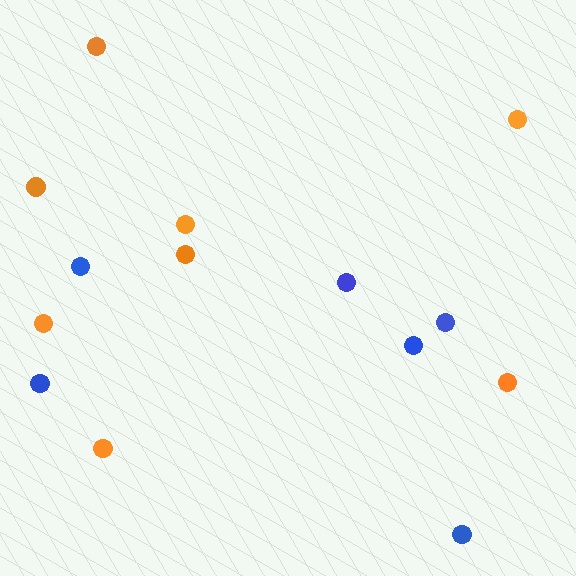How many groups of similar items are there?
There are 2 groups: one group of orange circles (8) and one group of blue circles (6).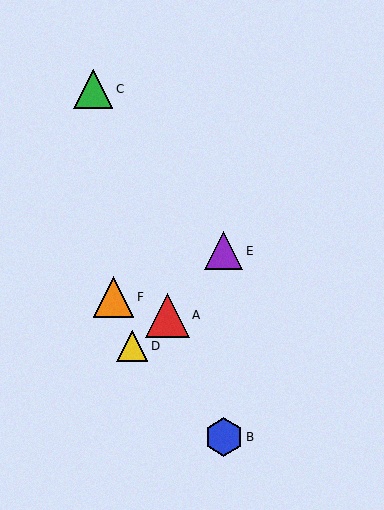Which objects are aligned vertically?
Objects B, E are aligned vertically.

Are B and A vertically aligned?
No, B is at x≈224 and A is at x≈167.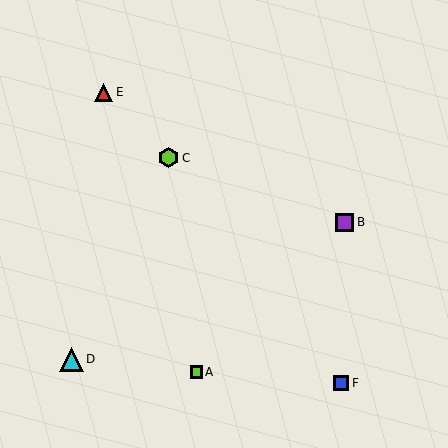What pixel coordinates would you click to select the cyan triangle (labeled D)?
Click at (71, 359) to select the cyan triangle D.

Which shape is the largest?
The cyan triangle (labeled D) is the largest.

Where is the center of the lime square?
The center of the lime square is at (196, 372).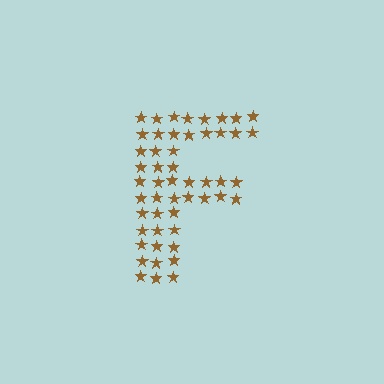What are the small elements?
The small elements are stars.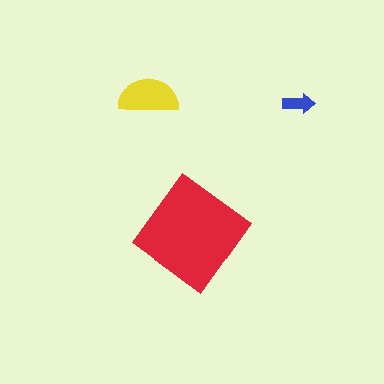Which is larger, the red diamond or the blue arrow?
The red diamond.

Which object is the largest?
The red diamond.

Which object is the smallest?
The blue arrow.